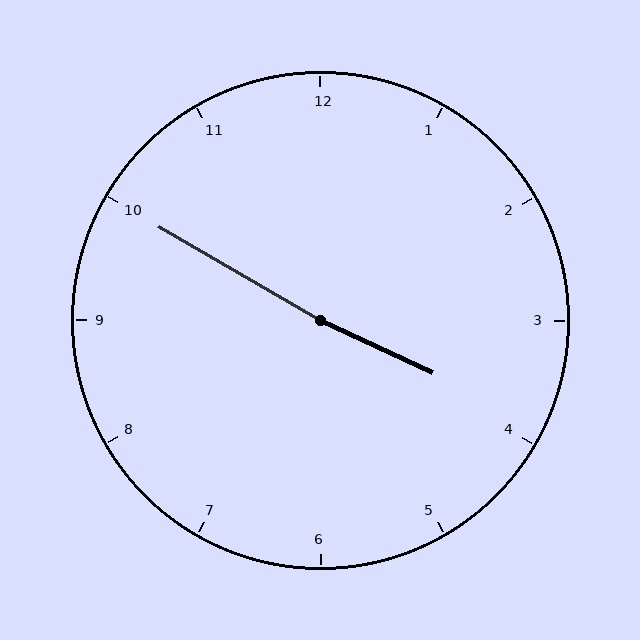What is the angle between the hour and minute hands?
Approximately 175 degrees.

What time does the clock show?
3:50.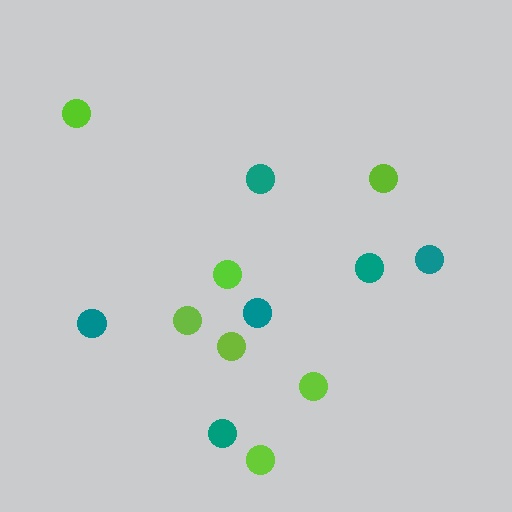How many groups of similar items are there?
There are 2 groups: one group of lime circles (7) and one group of teal circles (6).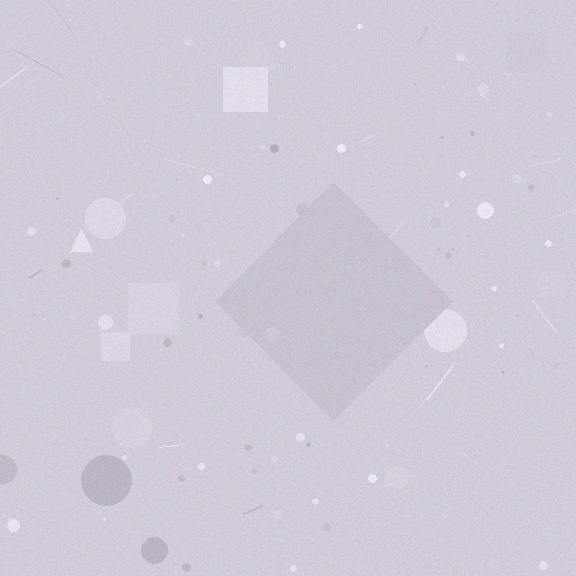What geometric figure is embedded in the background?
A diamond is embedded in the background.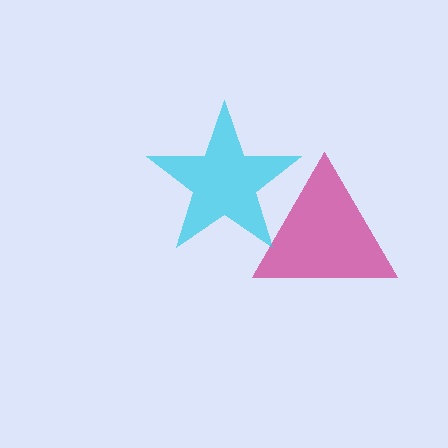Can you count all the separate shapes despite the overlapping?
Yes, there are 2 separate shapes.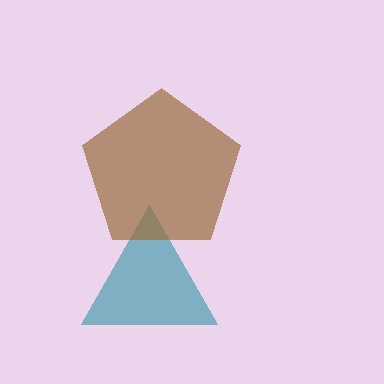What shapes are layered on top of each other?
The layered shapes are: a teal triangle, a brown pentagon.